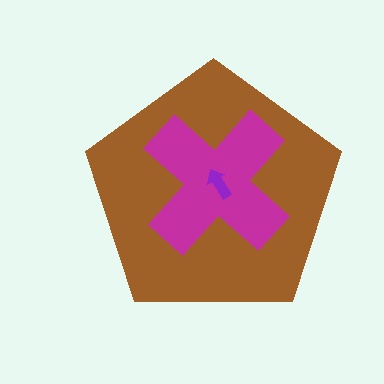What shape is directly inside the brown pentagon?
The magenta cross.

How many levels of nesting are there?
3.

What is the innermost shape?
The purple arrow.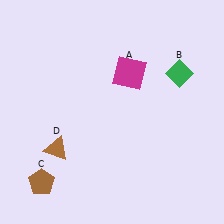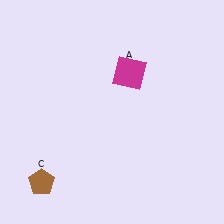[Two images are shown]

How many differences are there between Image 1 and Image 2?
There are 2 differences between the two images.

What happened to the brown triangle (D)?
The brown triangle (D) was removed in Image 2. It was in the bottom-left area of Image 1.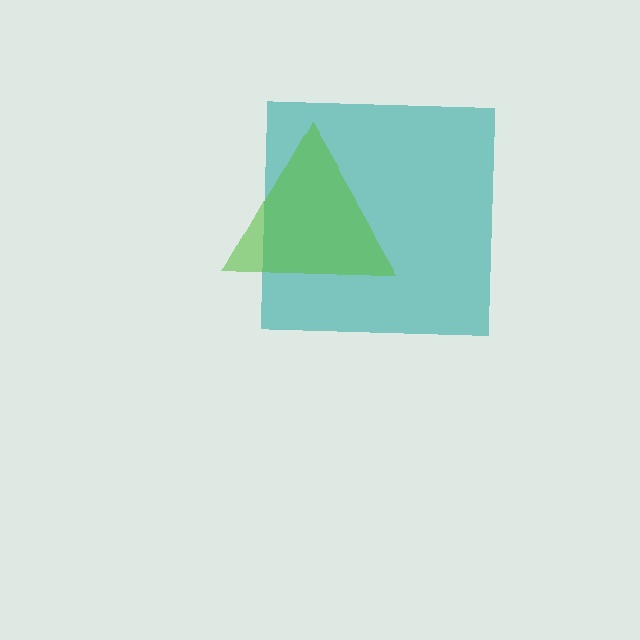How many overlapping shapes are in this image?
There are 2 overlapping shapes in the image.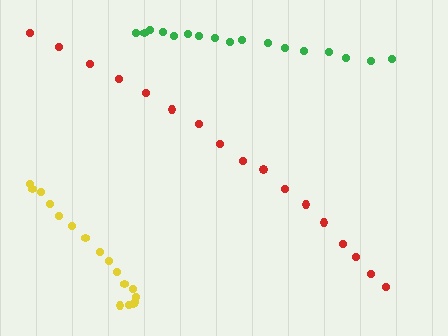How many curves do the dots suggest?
There are 3 distinct paths.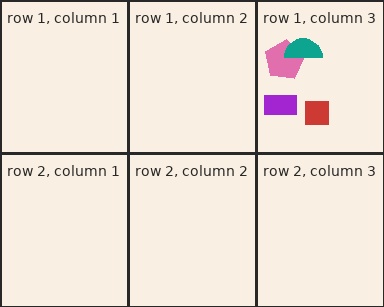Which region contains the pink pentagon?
The row 1, column 3 region.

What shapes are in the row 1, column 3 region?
The pink pentagon, the purple rectangle, the red square, the teal semicircle.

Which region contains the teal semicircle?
The row 1, column 3 region.